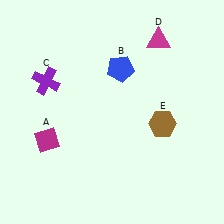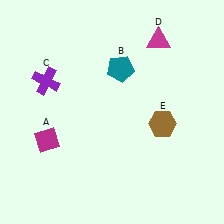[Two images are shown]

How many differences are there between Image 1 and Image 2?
There is 1 difference between the two images.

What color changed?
The pentagon (B) changed from blue in Image 1 to teal in Image 2.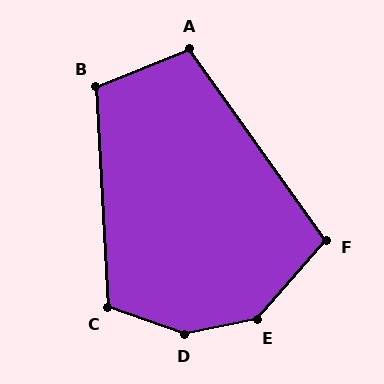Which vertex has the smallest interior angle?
F, at approximately 103 degrees.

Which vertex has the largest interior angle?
D, at approximately 148 degrees.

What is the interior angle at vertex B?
Approximately 109 degrees (obtuse).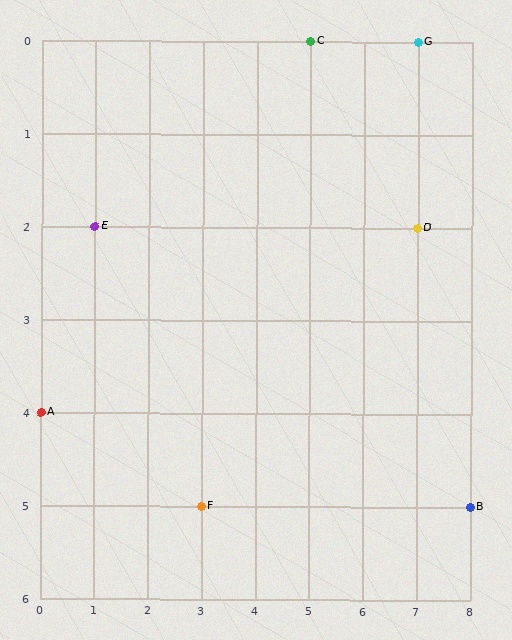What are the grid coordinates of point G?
Point G is at grid coordinates (7, 0).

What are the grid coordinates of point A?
Point A is at grid coordinates (0, 4).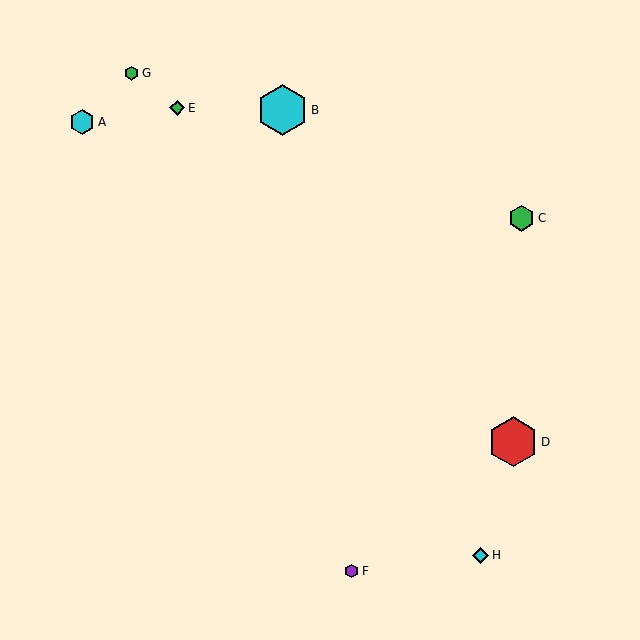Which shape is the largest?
The cyan hexagon (labeled B) is the largest.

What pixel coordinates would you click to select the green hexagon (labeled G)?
Click at (132, 73) to select the green hexagon G.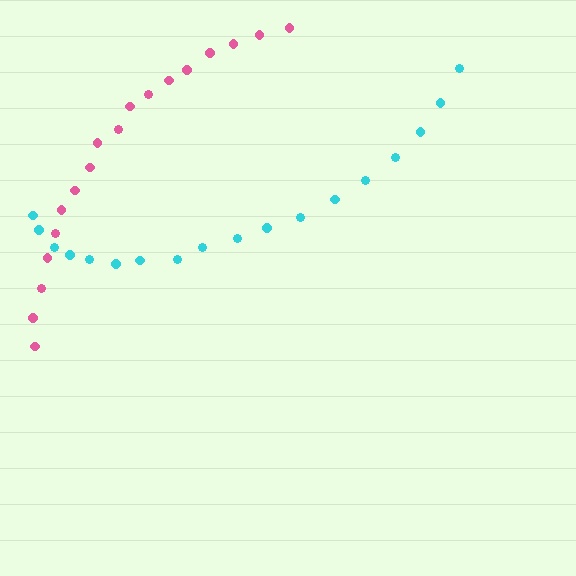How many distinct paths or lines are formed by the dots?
There are 2 distinct paths.